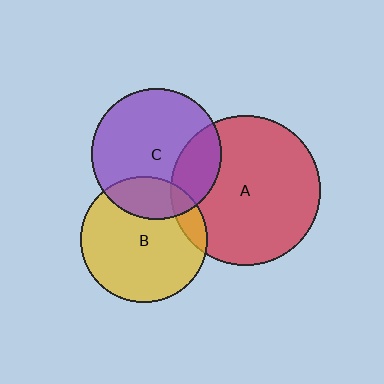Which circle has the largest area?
Circle A (red).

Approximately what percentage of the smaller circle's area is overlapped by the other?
Approximately 20%.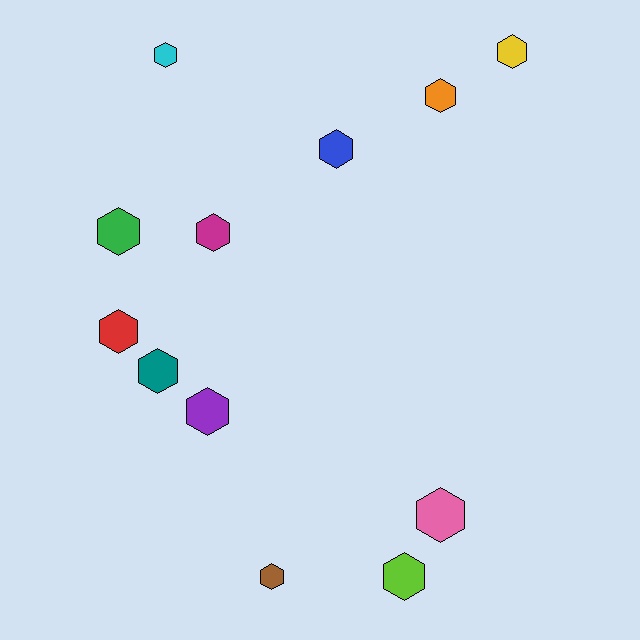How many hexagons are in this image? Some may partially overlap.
There are 12 hexagons.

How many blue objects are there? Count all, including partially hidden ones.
There is 1 blue object.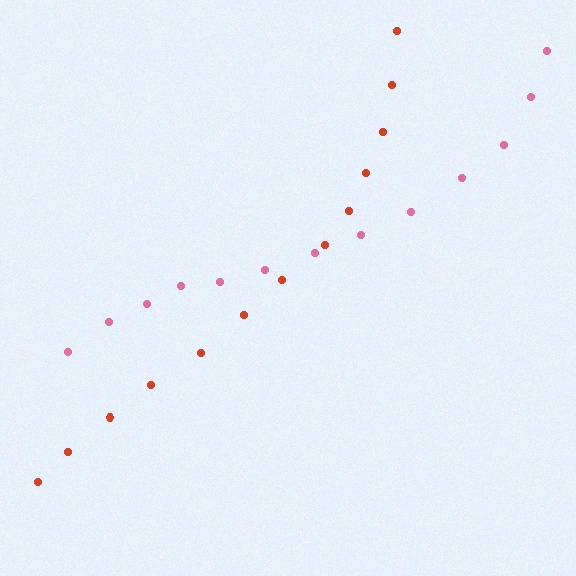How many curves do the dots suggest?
There are 2 distinct paths.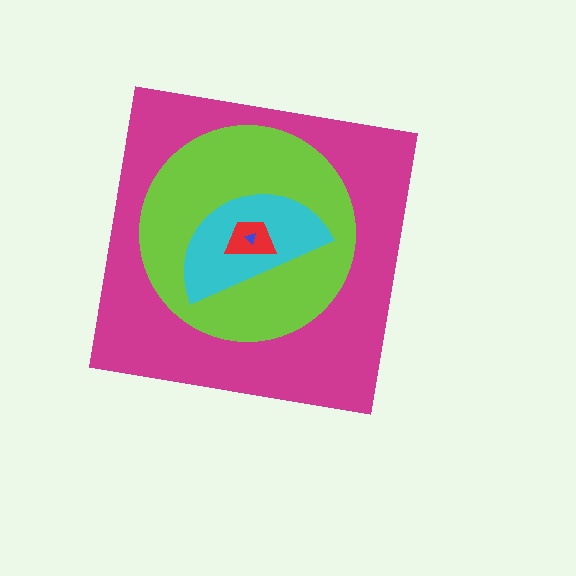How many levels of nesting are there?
5.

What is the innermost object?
The blue triangle.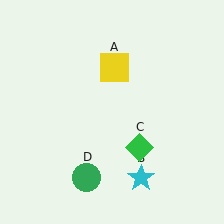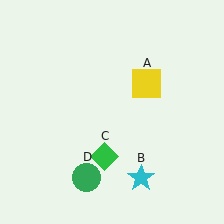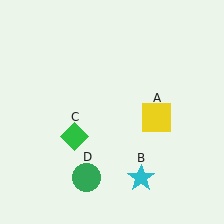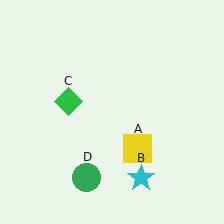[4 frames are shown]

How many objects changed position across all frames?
2 objects changed position: yellow square (object A), green diamond (object C).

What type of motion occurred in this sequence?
The yellow square (object A), green diamond (object C) rotated clockwise around the center of the scene.